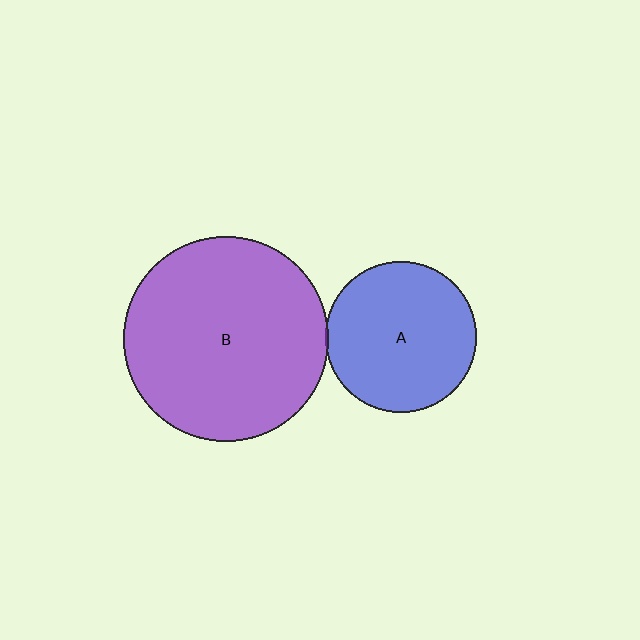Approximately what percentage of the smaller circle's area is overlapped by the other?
Approximately 5%.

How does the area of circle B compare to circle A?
Approximately 1.8 times.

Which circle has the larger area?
Circle B (purple).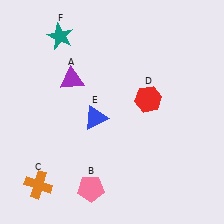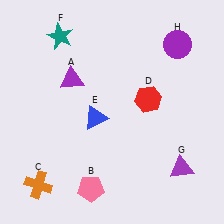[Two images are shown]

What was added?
A purple triangle (G), a purple circle (H) were added in Image 2.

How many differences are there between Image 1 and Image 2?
There are 2 differences between the two images.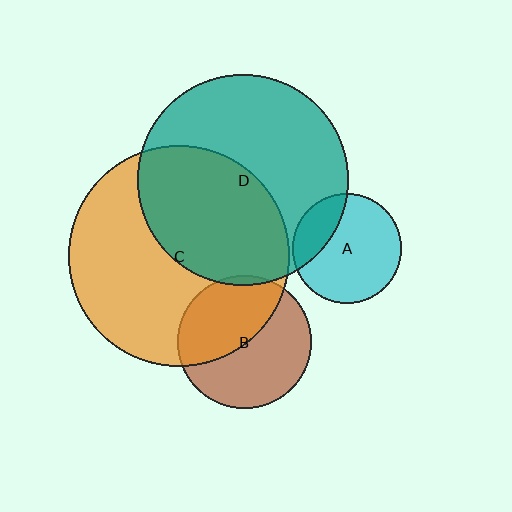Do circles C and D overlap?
Yes.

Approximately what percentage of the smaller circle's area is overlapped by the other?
Approximately 45%.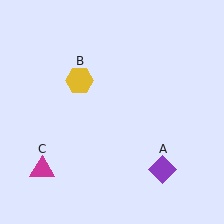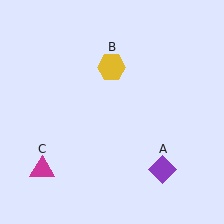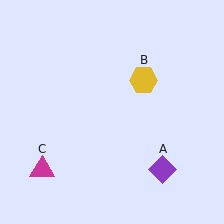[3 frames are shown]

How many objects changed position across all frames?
1 object changed position: yellow hexagon (object B).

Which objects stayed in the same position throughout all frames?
Purple diamond (object A) and magenta triangle (object C) remained stationary.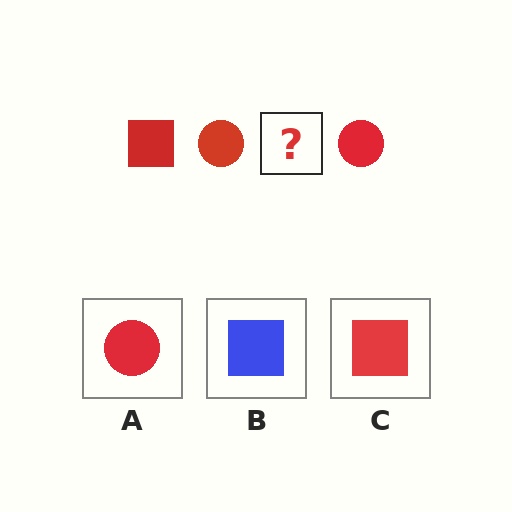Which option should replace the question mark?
Option C.